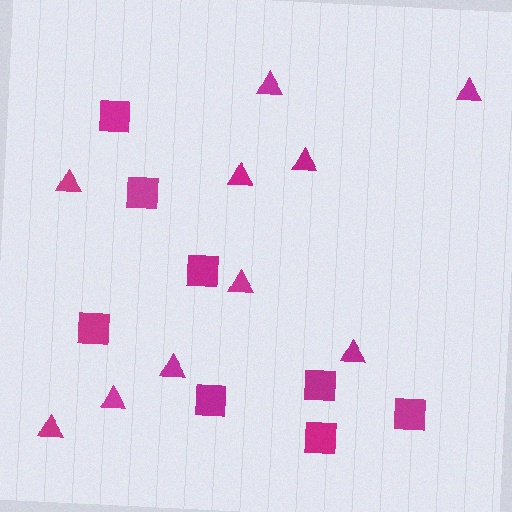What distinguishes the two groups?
There are 2 groups: one group of squares (8) and one group of triangles (10).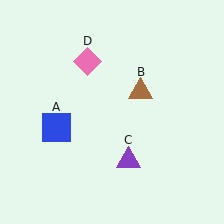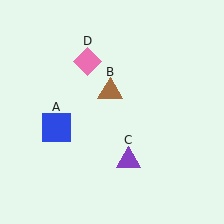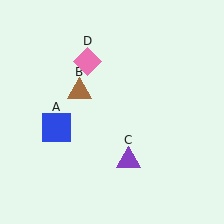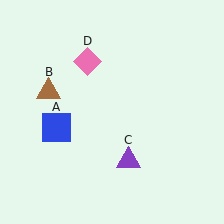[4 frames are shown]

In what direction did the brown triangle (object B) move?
The brown triangle (object B) moved left.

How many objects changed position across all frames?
1 object changed position: brown triangle (object B).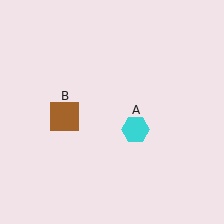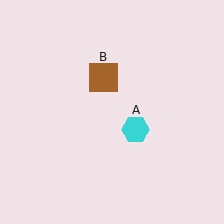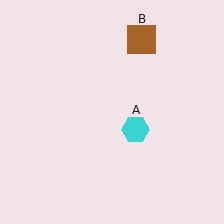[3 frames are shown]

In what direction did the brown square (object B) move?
The brown square (object B) moved up and to the right.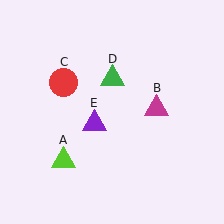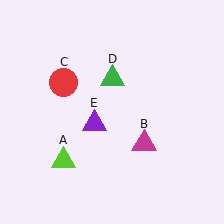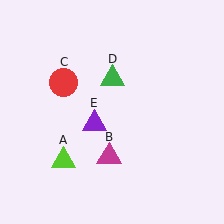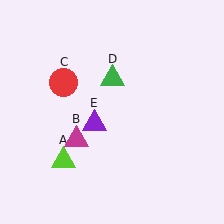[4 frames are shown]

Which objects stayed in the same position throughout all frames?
Lime triangle (object A) and red circle (object C) and green triangle (object D) and purple triangle (object E) remained stationary.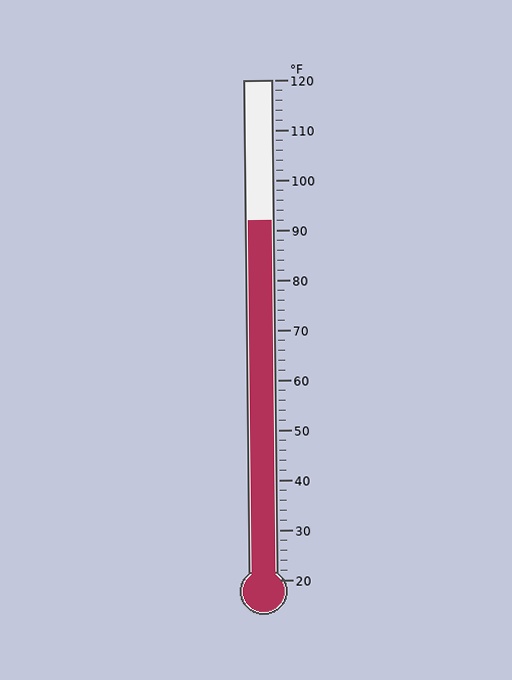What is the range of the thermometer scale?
The thermometer scale ranges from 20°F to 120°F.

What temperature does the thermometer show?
The thermometer shows approximately 92°F.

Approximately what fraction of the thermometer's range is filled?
The thermometer is filled to approximately 70% of its range.